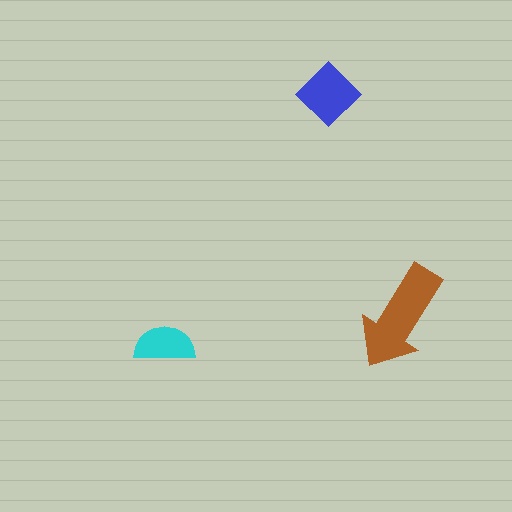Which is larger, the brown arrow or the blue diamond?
The brown arrow.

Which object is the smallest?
The cyan semicircle.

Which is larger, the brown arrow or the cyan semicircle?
The brown arrow.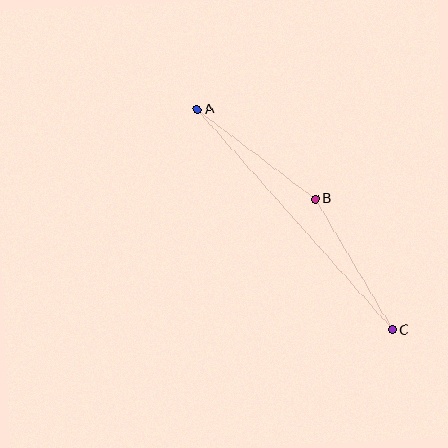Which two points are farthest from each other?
Points A and C are farthest from each other.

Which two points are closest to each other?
Points A and B are closest to each other.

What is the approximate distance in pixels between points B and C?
The distance between B and C is approximately 152 pixels.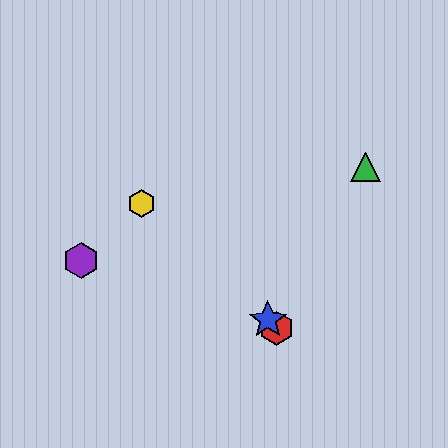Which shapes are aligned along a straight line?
The red hexagon, the blue star, the yellow hexagon are aligned along a straight line.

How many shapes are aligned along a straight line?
3 shapes (the red hexagon, the blue star, the yellow hexagon) are aligned along a straight line.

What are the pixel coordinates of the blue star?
The blue star is at (268, 320).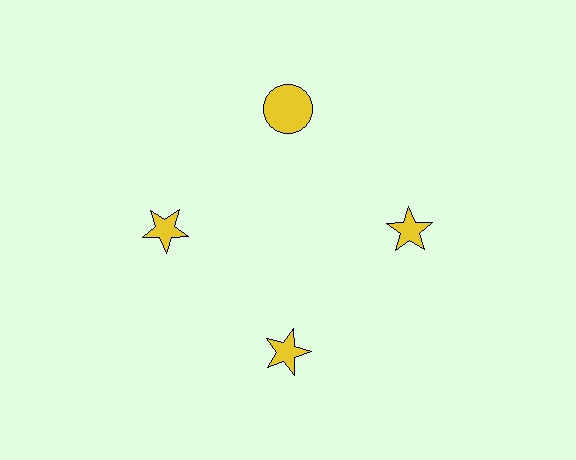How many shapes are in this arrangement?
There are 4 shapes arranged in a ring pattern.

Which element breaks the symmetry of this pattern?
The yellow circle at roughly the 12 o'clock position breaks the symmetry. All other shapes are yellow stars.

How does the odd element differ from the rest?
It has a different shape: circle instead of star.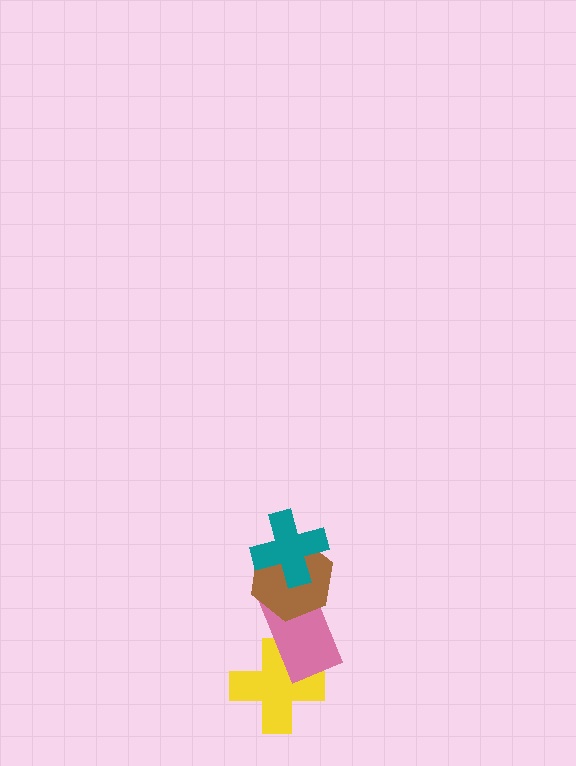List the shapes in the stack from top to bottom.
From top to bottom: the teal cross, the brown hexagon, the pink rectangle, the yellow cross.